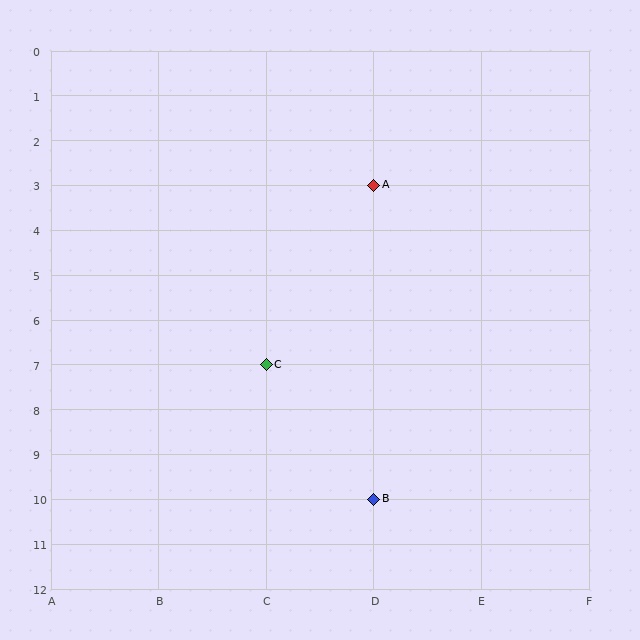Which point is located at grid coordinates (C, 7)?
Point C is at (C, 7).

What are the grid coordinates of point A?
Point A is at grid coordinates (D, 3).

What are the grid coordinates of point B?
Point B is at grid coordinates (D, 10).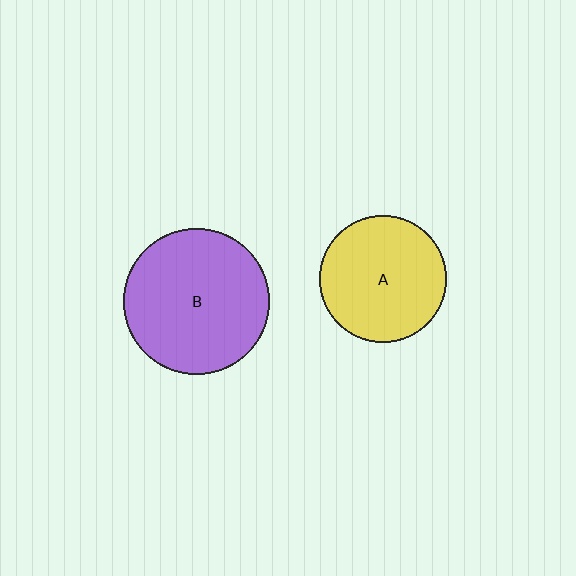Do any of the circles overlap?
No, none of the circles overlap.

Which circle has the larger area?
Circle B (purple).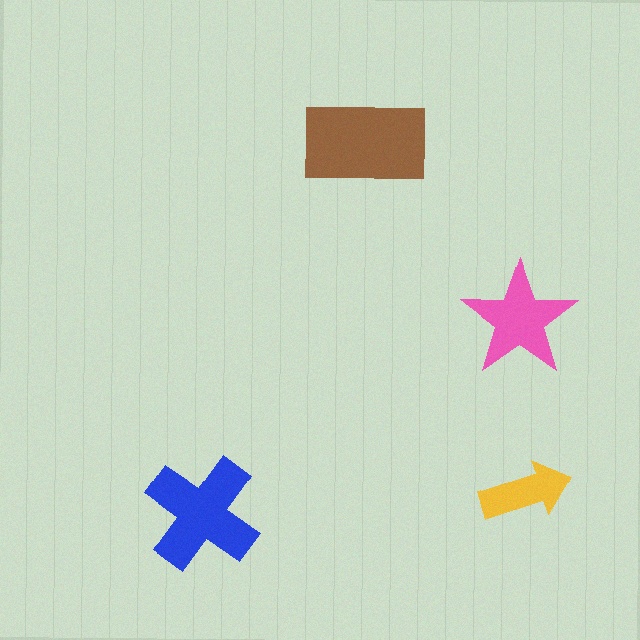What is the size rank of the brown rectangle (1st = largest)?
1st.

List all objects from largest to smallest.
The brown rectangle, the blue cross, the pink star, the yellow arrow.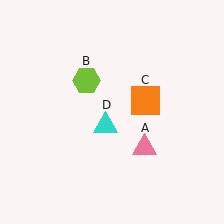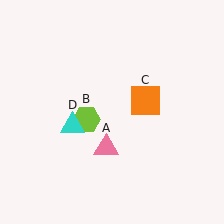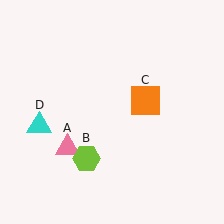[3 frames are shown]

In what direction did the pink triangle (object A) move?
The pink triangle (object A) moved left.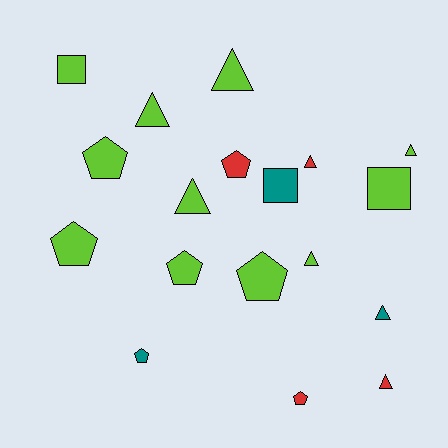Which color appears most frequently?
Lime, with 11 objects.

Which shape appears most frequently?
Triangle, with 8 objects.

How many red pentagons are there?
There are 2 red pentagons.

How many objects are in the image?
There are 18 objects.